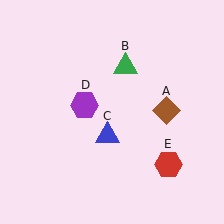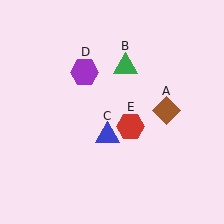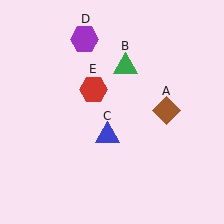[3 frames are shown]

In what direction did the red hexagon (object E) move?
The red hexagon (object E) moved up and to the left.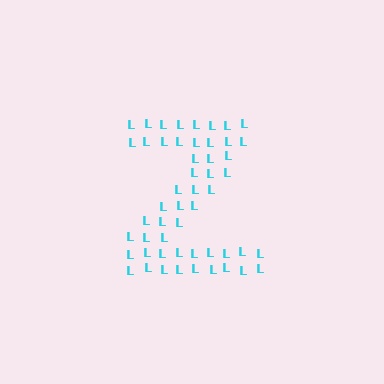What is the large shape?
The large shape is the letter Z.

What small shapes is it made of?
It is made of small letter L's.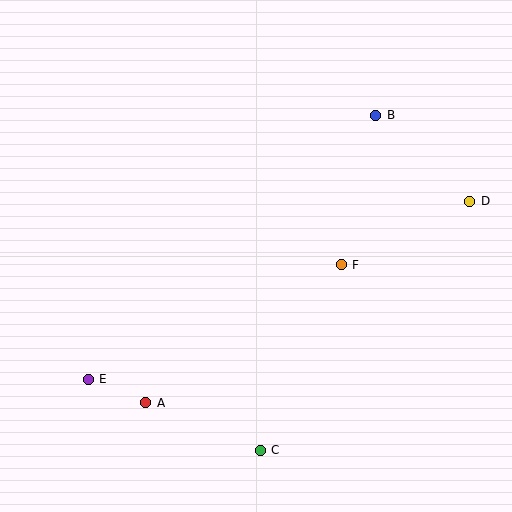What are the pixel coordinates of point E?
Point E is at (88, 379).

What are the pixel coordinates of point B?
Point B is at (376, 115).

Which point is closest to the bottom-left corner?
Point E is closest to the bottom-left corner.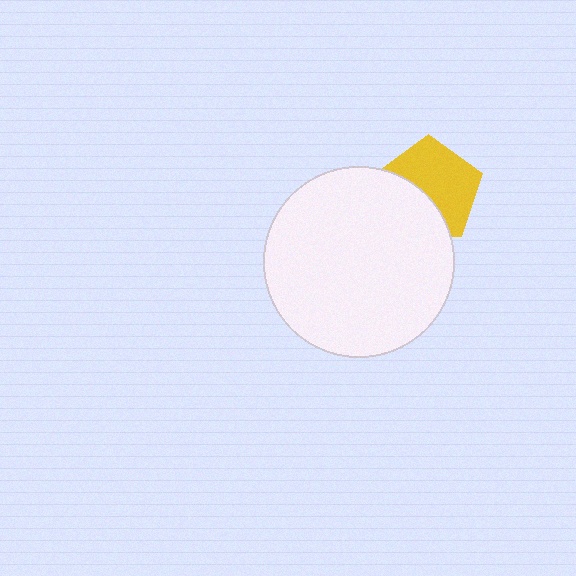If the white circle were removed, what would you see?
You would see the complete yellow pentagon.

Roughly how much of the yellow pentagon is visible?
About half of it is visible (roughly 60%).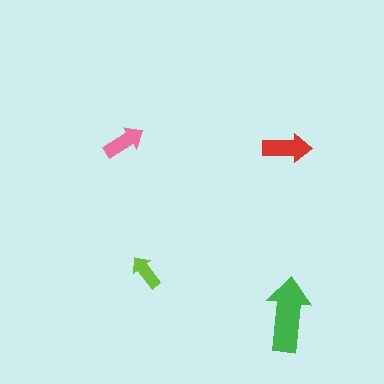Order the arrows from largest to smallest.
the green one, the red one, the pink one, the lime one.